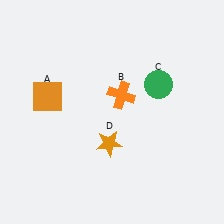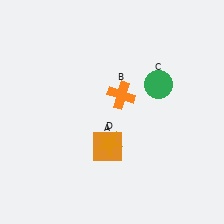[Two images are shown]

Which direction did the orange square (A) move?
The orange square (A) moved right.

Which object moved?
The orange square (A) moved right.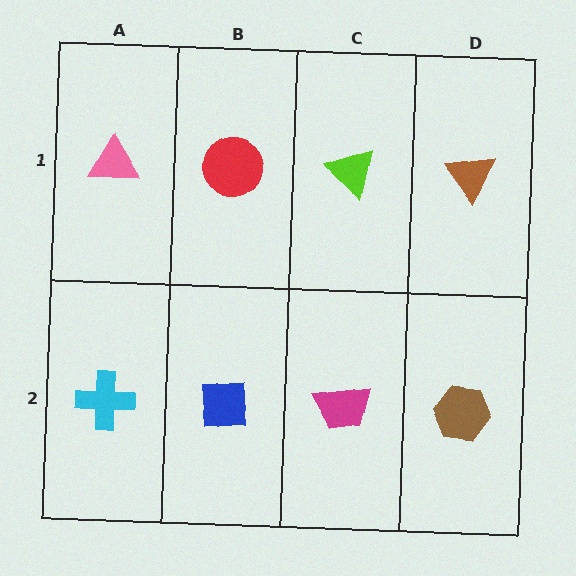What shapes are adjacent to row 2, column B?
A red circle (row 1, column B), a cyan cross (row 2, column A), a magenta trapezoid (row 2, column C).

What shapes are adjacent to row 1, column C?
A magenta trapezoid (row 2, column C), a red circle (row 1, column B), a brown triangle (row 1, column D).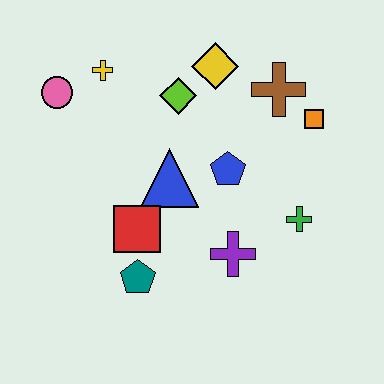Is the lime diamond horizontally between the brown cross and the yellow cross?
Yes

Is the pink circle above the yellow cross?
No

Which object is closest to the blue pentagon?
The blue triangle is closest to the blue pentagon.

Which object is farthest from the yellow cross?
The green cross is farthest from the yellow cross.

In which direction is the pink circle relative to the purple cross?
The pink circle is to the left of the purple cross.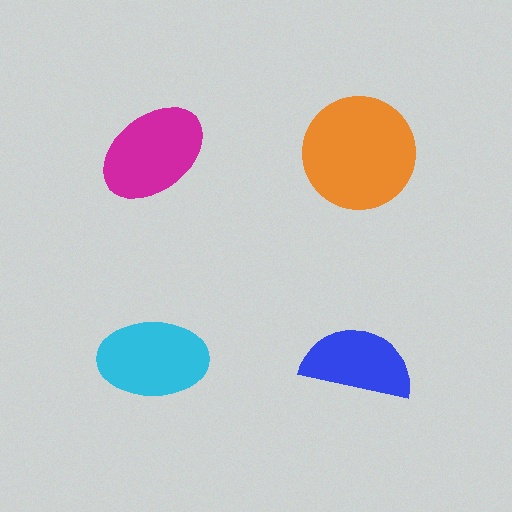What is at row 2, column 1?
A cyan ellipse.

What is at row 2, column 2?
A blue semicircle.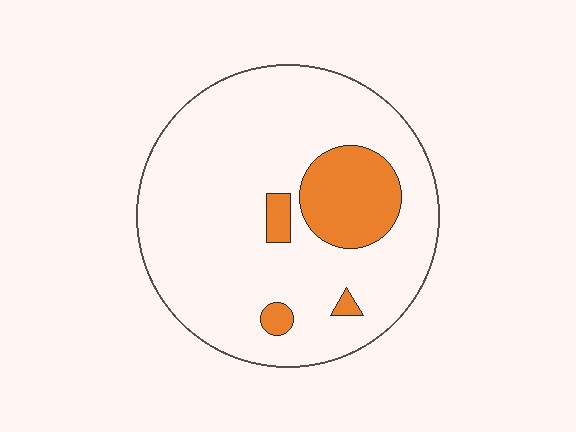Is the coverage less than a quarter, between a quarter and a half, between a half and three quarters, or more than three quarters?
Less than a quarter.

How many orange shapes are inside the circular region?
4.